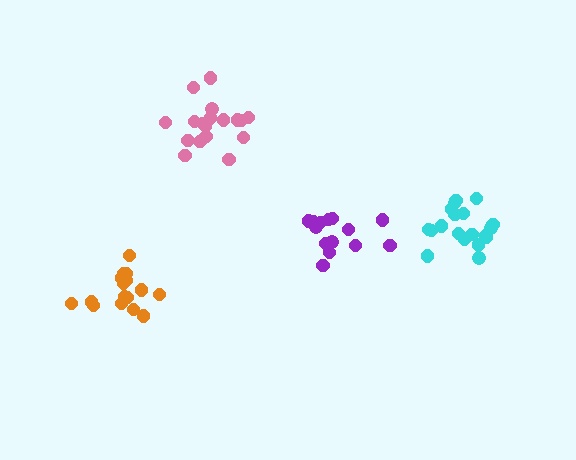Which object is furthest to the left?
The orange cluster is leftmost.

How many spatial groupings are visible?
There are 4 spatial groupings.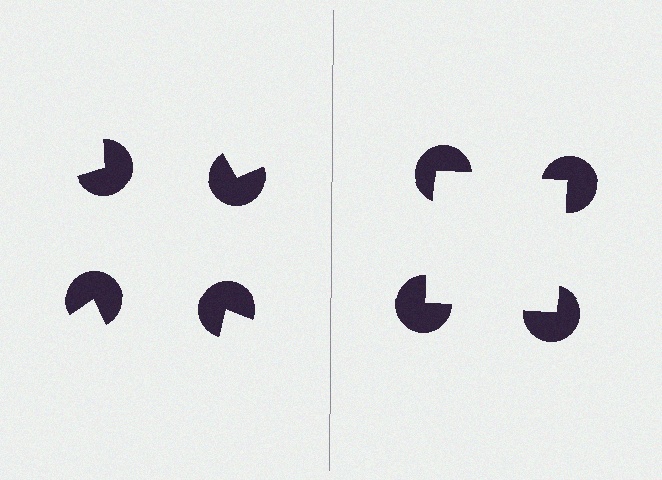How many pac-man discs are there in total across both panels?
8 — 4 on each side.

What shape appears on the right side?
An illusory square.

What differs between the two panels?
The pac-man discs are positioned identically on both sides; only the wedge orientations differ. On the right they align to a square; on the left they are misaligned.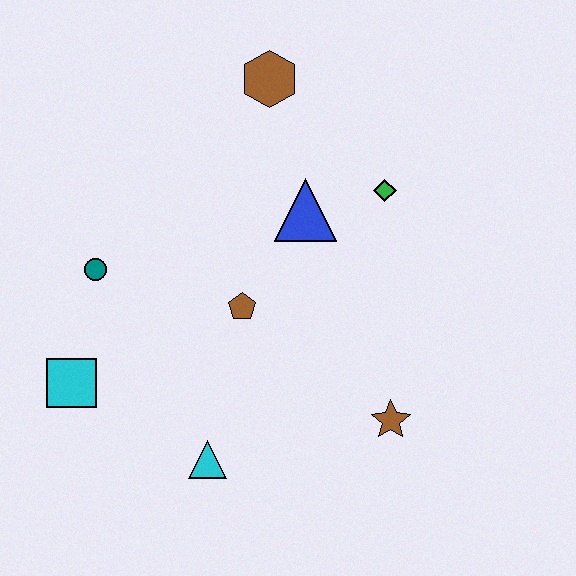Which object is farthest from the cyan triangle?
The brown hexagon is farthest from the cyan triangle.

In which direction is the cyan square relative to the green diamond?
The cyan square is to the left of the green diamond.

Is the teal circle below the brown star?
No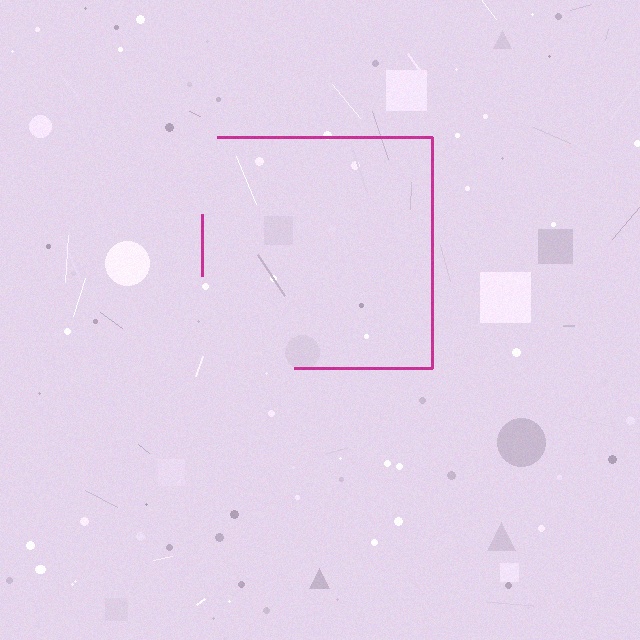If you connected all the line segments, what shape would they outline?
They would outline a square.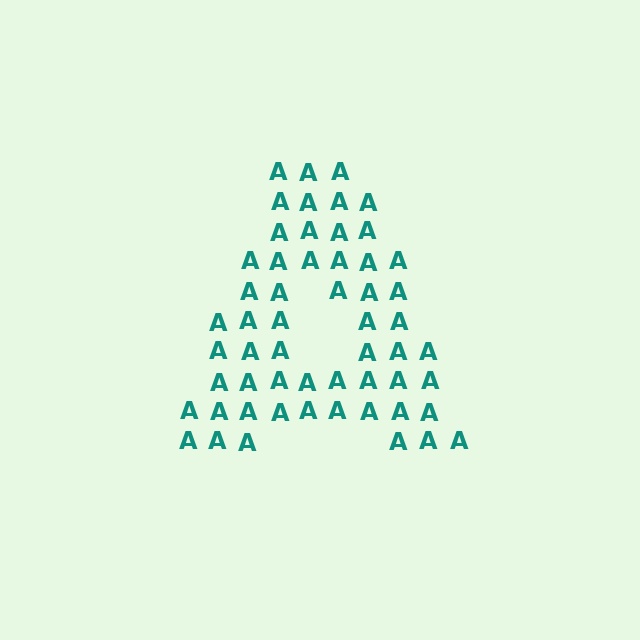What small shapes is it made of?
It is made of small letter A's.